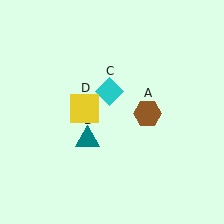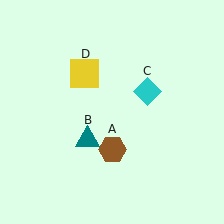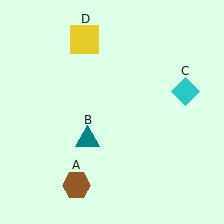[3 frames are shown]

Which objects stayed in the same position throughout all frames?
Teal triangle (object B) remained stationary.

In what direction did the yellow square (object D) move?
The yellow square (object D) moved up.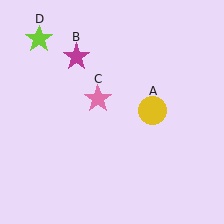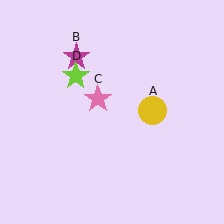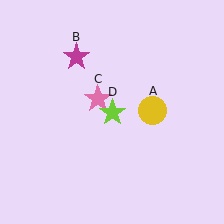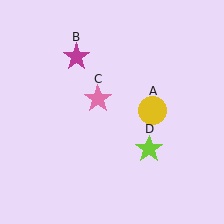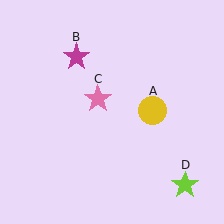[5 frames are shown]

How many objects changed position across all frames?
1 object changed position: lime star (object D).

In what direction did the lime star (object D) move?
The lime star (object D) moved down and to the right.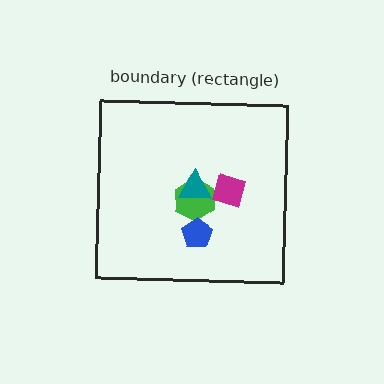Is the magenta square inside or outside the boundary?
Inside.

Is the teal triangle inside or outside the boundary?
Inside.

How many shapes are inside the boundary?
4 inside, 0 outside.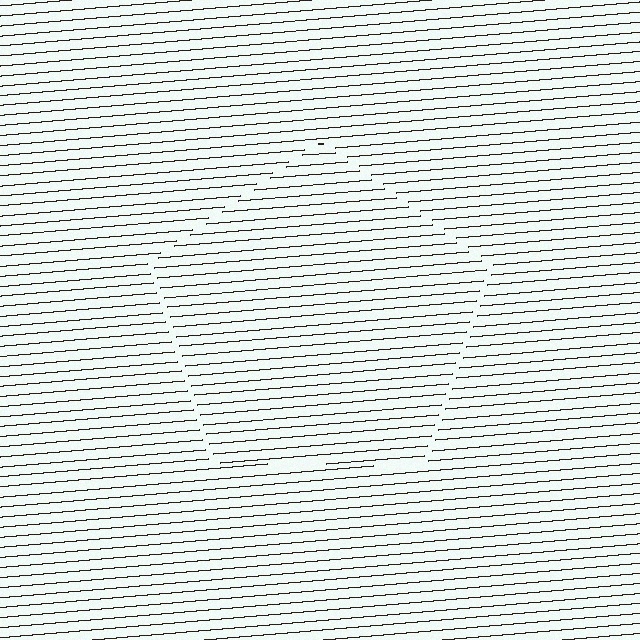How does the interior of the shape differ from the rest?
The interior of the shape contains the same grating, shifted by half a period — the contour is defined by the phase discontinuity where line-ends from the inner and outer gratings abut.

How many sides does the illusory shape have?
5 sides — the line-ends trace a pentagon.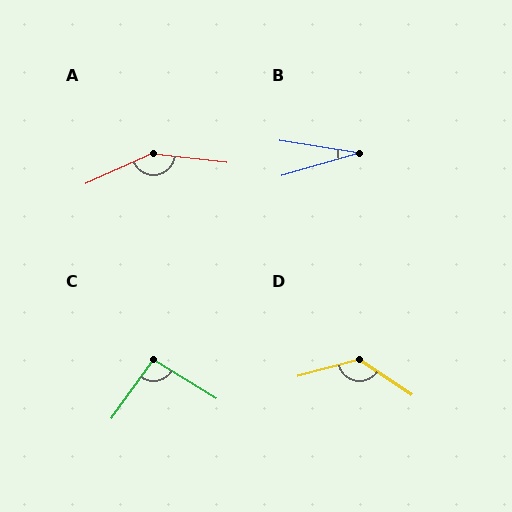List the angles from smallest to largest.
B (25°), C (94°), D (131°), A (149°).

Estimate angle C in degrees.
Approximately 94 degrees.